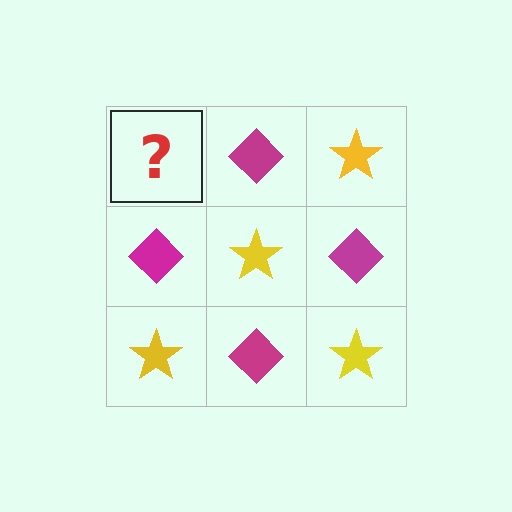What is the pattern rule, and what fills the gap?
The rule is that it alternates yellow star and magenta diamond in a checkerboard pattern. The gap should be filled with a yellow star.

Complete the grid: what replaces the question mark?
The question mark should be replaced with a yellow star.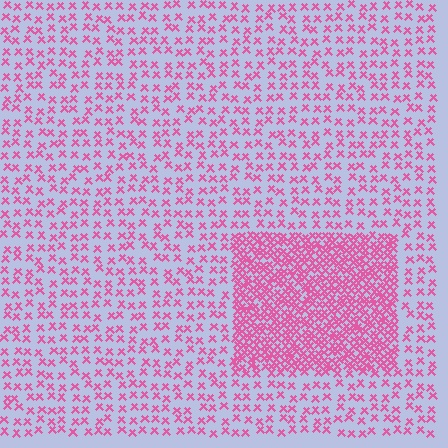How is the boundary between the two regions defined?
The boundary is defined by a change in element density (approximately 2.8x ratio). All elements are the same color, size, and shape.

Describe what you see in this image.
The image contains small pink elements arranged at two different densities. A rectangle-shaped region is visible where the elements are more densely packed than the surrounding area.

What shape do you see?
I see a rectangle.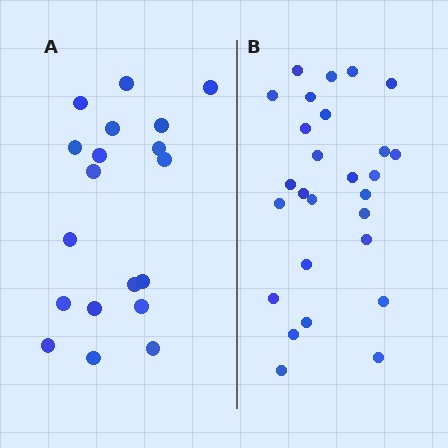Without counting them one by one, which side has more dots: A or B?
Region B (the right region) has more dots.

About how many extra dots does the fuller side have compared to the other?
Region B has roughly 8 or so more dots than region A.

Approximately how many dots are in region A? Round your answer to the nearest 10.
About 20 dots. (The exact count is 19, which rounds to 20.)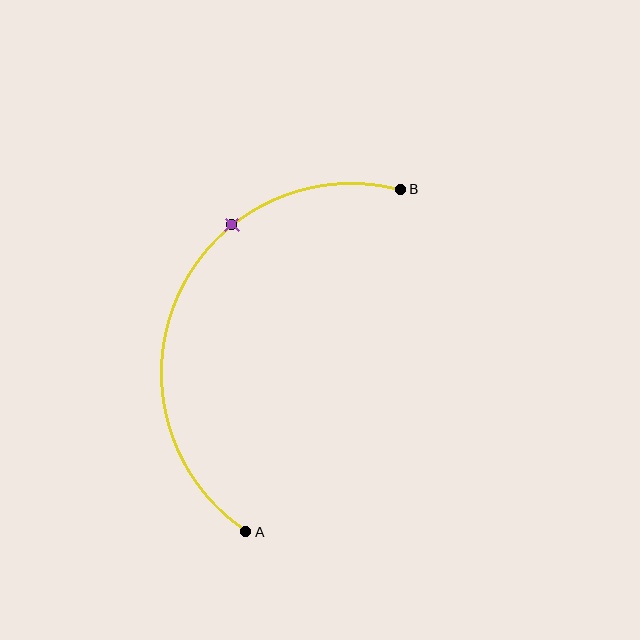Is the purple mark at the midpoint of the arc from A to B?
No. The purple mark lies on the arc but is closer to endpoint B. The arc midpoint would be at the point on the curve equidistant along the arc from both A and B.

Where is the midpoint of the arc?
The arc midpoint is the point on the curve farthest from the straight line joining A and B. It sits to the left of that line.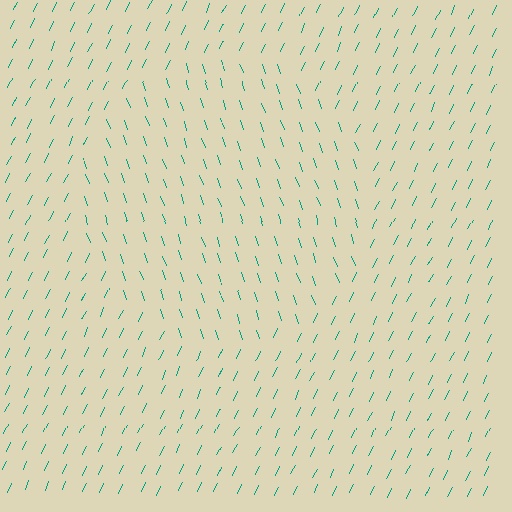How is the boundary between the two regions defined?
The boundary is defined purely by a change in line orientation (approximately 45 degrees difference). All lines are the same color and thickness.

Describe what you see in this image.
The image is filled with small teal line segments. A circle region in the image has lines oriented differently from the surrounding lines, creating a visible texture boundary.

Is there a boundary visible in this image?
Yes, there is a texture boundary formed by a change in line orientation.